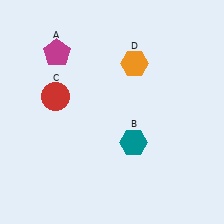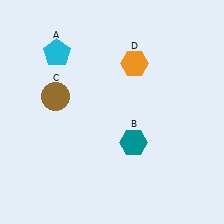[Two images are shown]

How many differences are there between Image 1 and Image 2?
There are 2 differences between the two images.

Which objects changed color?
A changed from magenta to cyan. C changed from red to brown.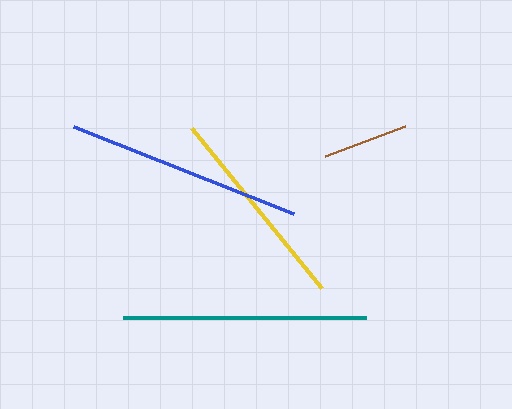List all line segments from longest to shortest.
From longest to shortest: teal, blue, yellow, brown.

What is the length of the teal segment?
The teal segment is approximately 243 pixels long.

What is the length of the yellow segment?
The yellow segment is approximately 206 pixels long.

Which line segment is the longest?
The teal line is the longest at approximately 243 pixels.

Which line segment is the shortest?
The brown line is the shortest at approximately 86 pixels.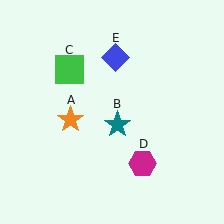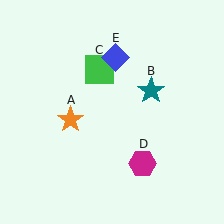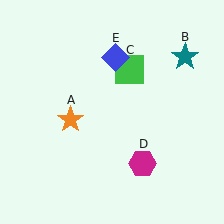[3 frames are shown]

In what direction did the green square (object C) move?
The green square (object C) moved right.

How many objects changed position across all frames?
2 objects changed position: teal star (object B), green square (object C).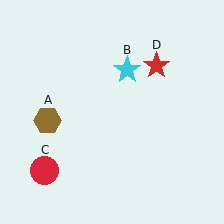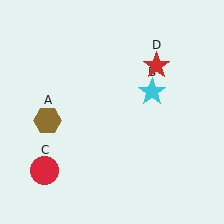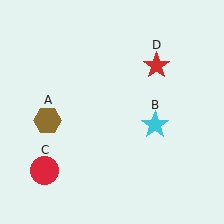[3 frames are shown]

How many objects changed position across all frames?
1 object changed position: cyan star (object B).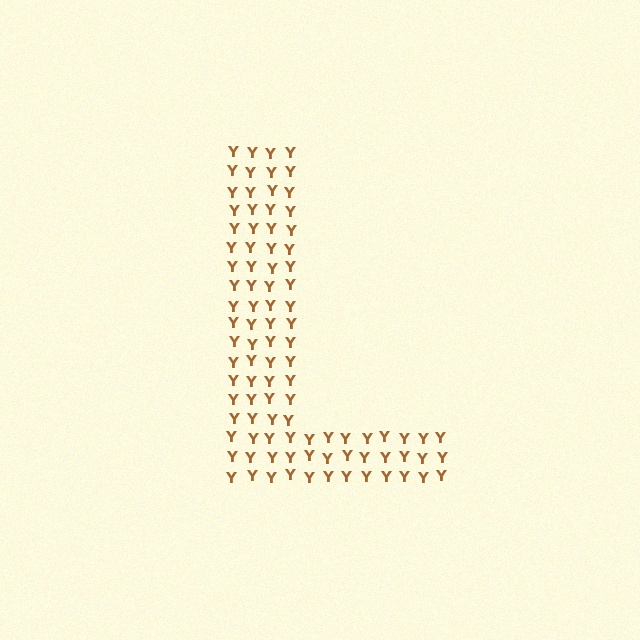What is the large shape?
The large shape is the letter L.